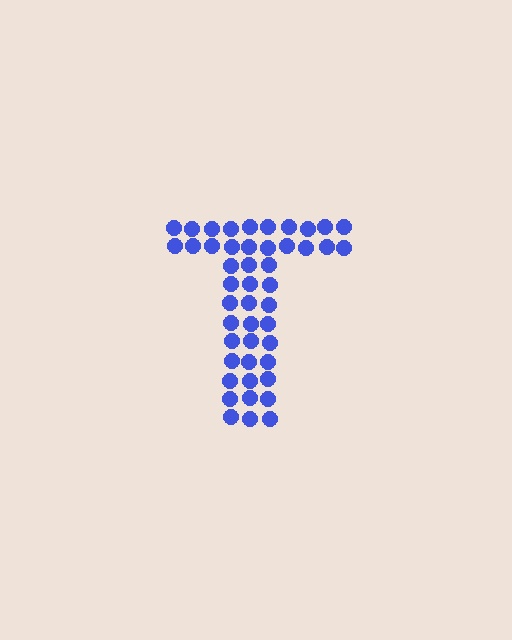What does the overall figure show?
The overall figure shows the letter T.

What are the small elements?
The small elements are circles.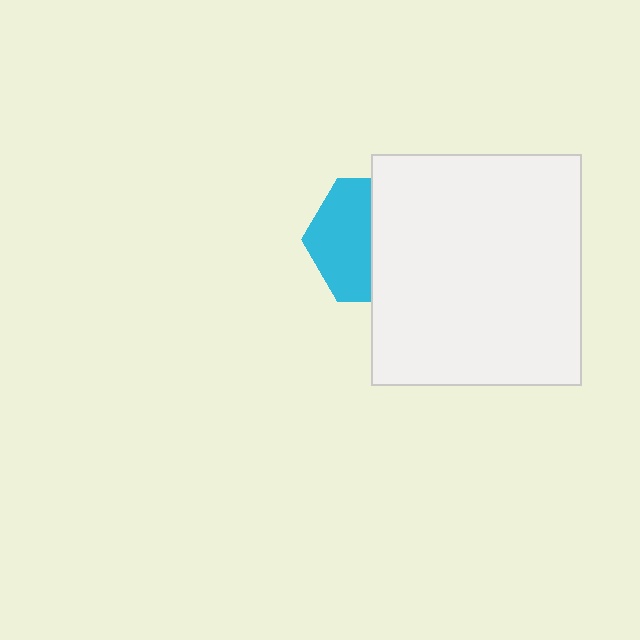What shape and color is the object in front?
The object in front is a white rectangle.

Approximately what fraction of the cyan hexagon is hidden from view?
Roughly 51% of the cyan hexagon is hidden behind the white rectangle.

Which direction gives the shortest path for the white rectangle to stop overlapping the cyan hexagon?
Moving right gives the shortest separation.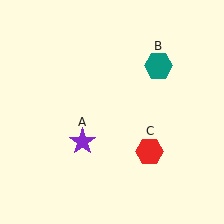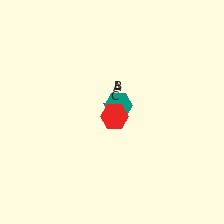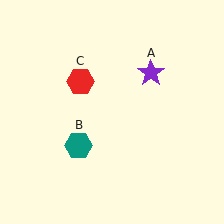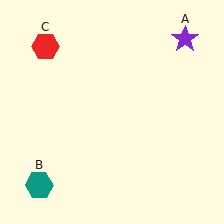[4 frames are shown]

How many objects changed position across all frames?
3 objects changed position: purple star (object A), teal hexagon (object B), red hexagon (object C).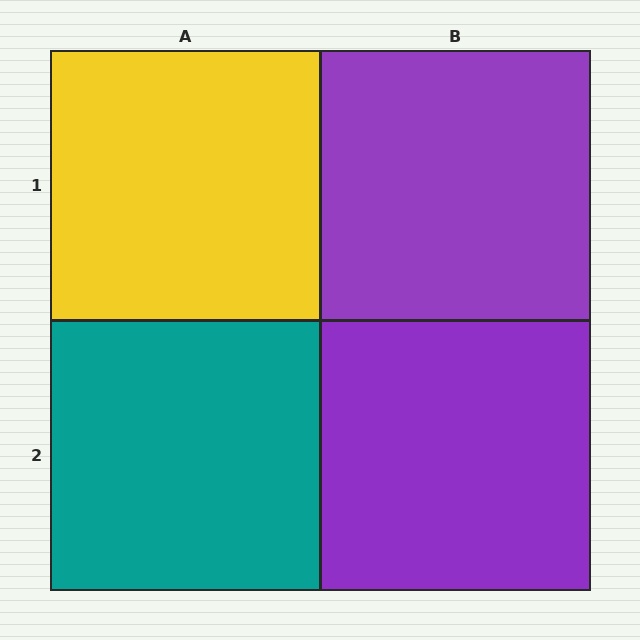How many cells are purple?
2 cells are purple.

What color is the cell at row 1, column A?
Yellow.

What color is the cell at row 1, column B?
Purple.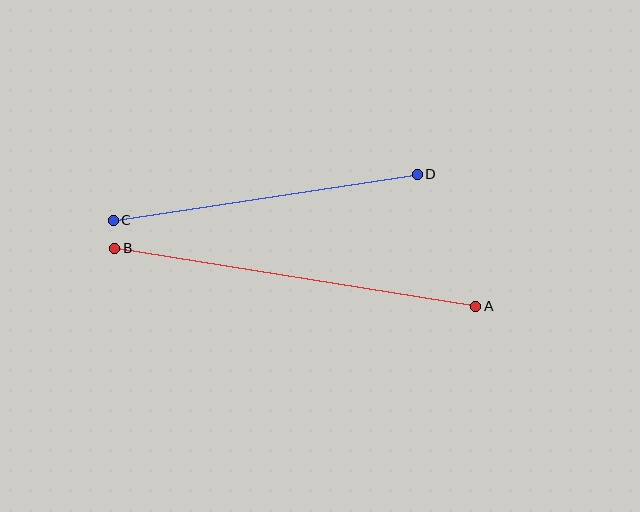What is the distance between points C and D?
The distance is approximately 307 pixels.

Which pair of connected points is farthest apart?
Points A and B are farthest apart.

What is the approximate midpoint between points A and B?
The midpoint is at approximately (295, 277) pixels.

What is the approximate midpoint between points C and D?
The midpoint is at approximately (265, 197) pixels.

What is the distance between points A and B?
The distance is approximately 366 pixels.